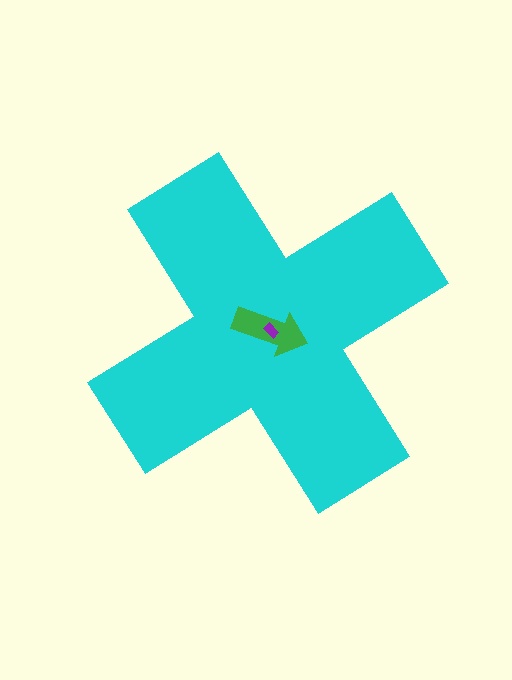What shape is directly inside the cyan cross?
The green arrow.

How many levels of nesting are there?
3.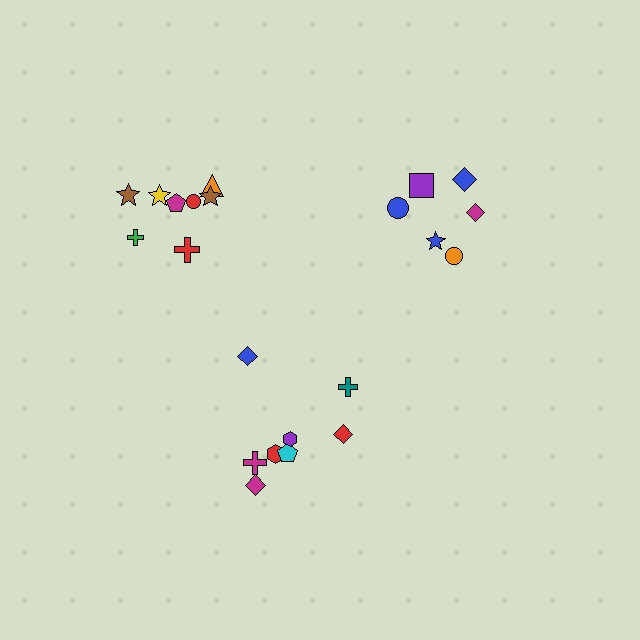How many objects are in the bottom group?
There are 8 objects.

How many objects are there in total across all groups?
There are 22 objects.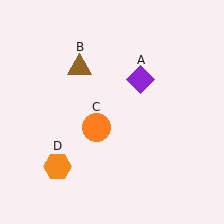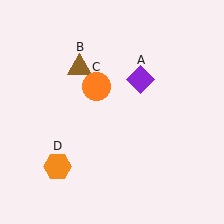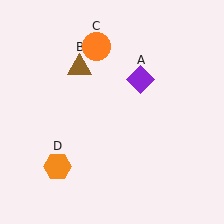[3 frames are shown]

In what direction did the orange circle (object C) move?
The orange circle (object C) moved up.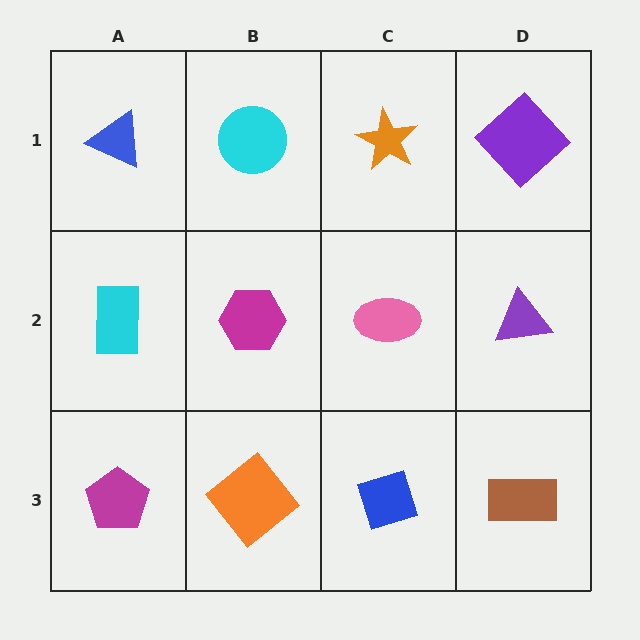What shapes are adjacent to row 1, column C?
A pink ellipse (row 2, column C), a cyan circle (row 1, column B), a purple diamond (row 1, column D).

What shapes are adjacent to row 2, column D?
A purple diamond (row 1, column D), a brown rectangle (row 3, column D), a pink ellipse (row 2, column C).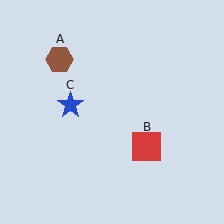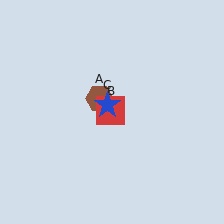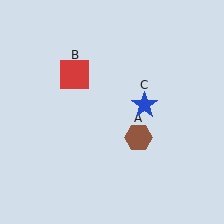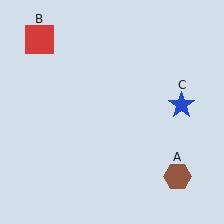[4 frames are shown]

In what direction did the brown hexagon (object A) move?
The brown hexagon (object A) moved down and to the right.